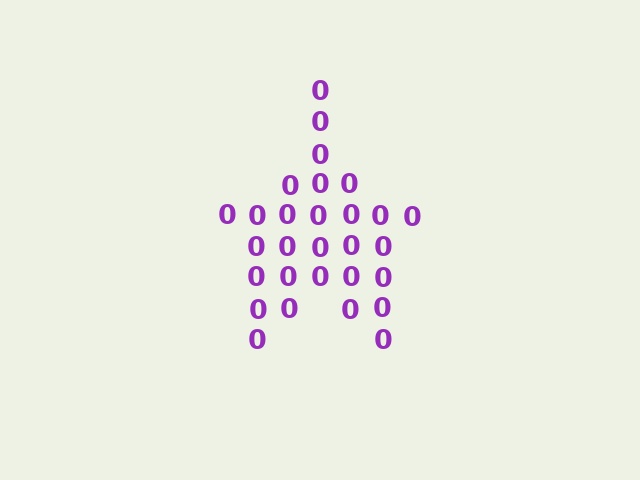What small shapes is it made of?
It is made of small digit 0's.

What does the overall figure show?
The overall figure shows a star.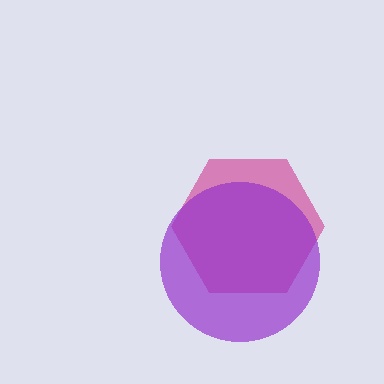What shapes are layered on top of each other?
The layered shapes are: a magenta hexagon, a purple circle.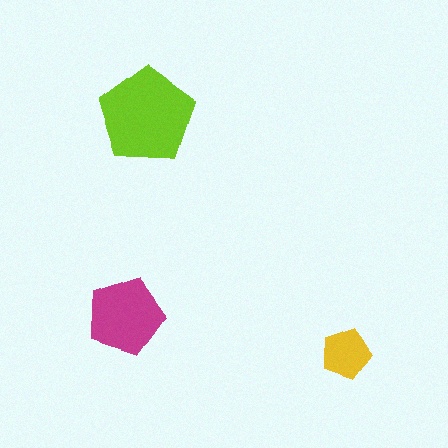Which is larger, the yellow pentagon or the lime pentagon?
The lime one.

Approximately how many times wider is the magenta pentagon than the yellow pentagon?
About 1.5 times wider.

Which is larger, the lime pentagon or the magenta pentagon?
The lime one.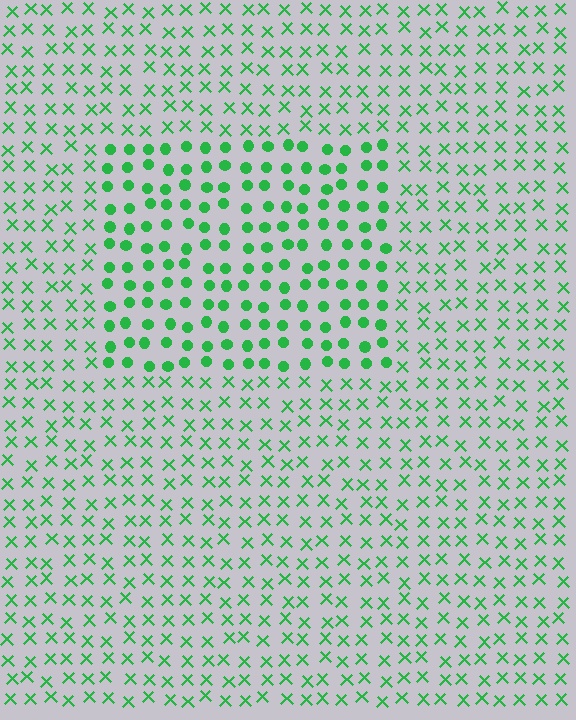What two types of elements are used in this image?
The image uses circles inside the rectangle region and X marks outside it.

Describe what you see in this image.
The image is filled with small green elements arranged in a uniform grid. A rectangle-shaped region contains circles, while the surrounding area contains X marks. The boundary is defined purely by the change in element shape.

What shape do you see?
I see a rectangle.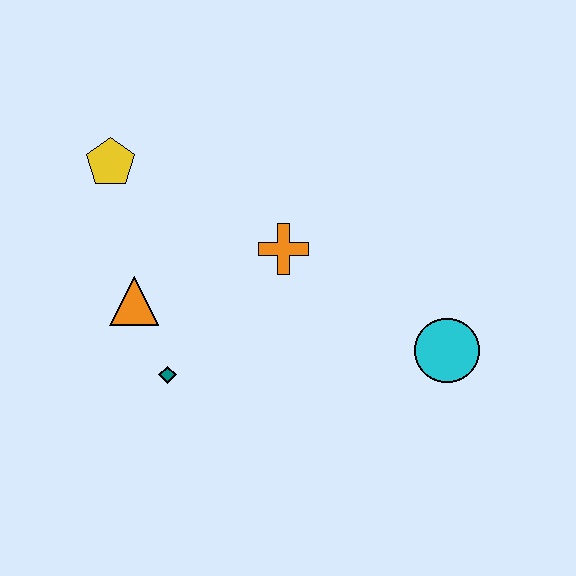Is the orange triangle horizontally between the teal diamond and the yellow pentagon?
Yes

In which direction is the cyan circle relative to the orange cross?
The cyan circle is to the right of the orange cross.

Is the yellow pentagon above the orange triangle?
Yes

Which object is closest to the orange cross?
The orange triangle is closest to the orange cross.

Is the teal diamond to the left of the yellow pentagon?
No